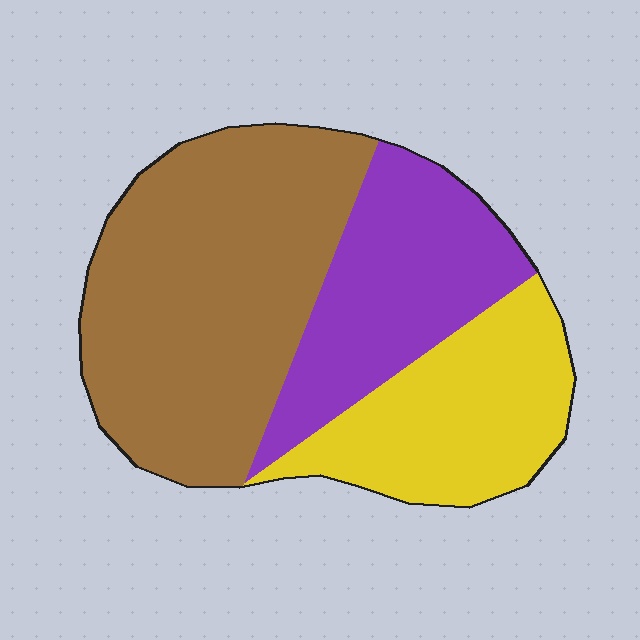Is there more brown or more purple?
Brown.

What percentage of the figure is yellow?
Yellow takes up about one quarter (1/4) of the figure.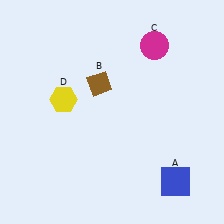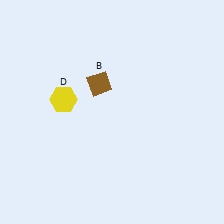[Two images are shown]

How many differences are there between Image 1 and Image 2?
There are 2 differences between the two images.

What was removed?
The magenta circle (C), the blue square (A) were removed in Image 2.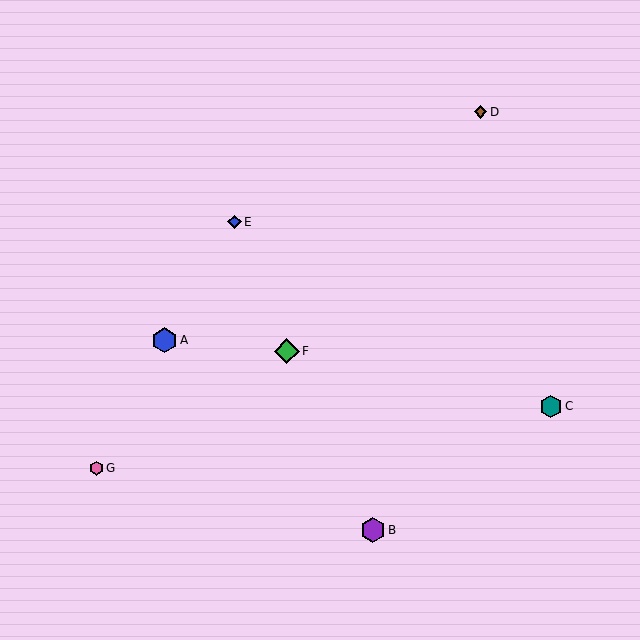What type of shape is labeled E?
Shape E is a blue diamond.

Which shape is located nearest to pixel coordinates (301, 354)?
The green diamond (labeled F) at (287, 351) is nearest to that location.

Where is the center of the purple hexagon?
The center of the purple hexagon is at (373, 530).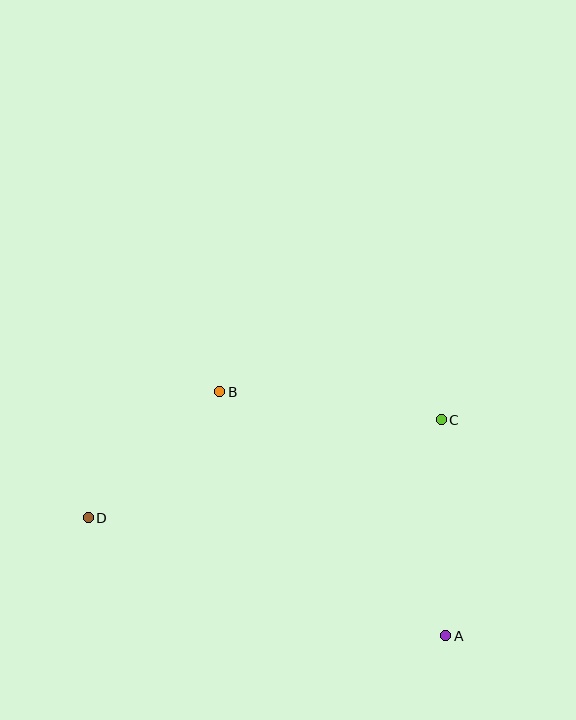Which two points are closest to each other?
Points B and D are closest to each other.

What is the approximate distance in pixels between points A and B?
The distance between A and B is approximately 332 pixels.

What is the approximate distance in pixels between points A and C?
The distance between A and C is approximately 216 pixels.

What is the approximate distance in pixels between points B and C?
The distance between B and C is approximately 223 pixels.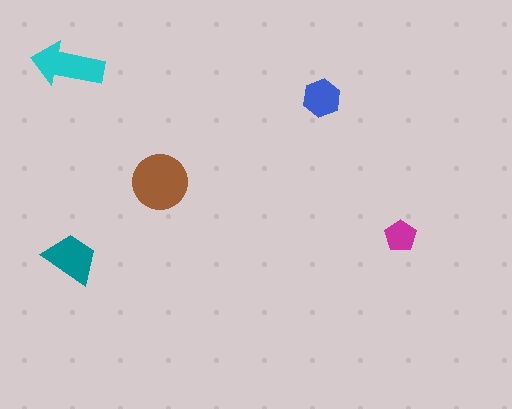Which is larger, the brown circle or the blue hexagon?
The brown circle.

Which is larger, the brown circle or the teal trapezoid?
The brown circle.